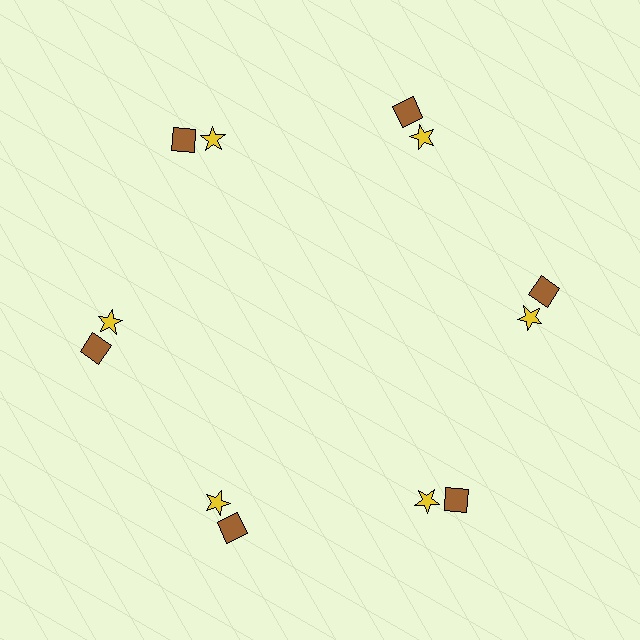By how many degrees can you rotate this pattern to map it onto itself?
The pattern maps onto itself every 60 degrees of rotation.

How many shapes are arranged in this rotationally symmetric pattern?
There are 12 shapes, arranged in 6 groups of 2.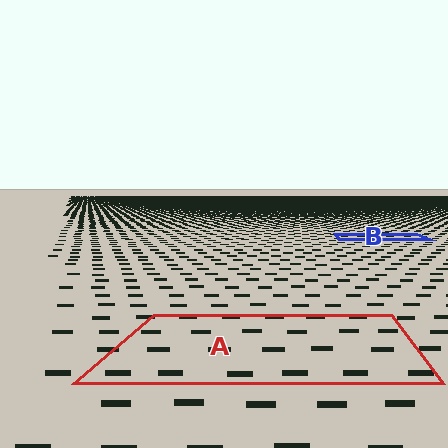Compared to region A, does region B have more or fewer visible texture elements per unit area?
Region B has more texture elements per unit area — they are packed more densely because it is farther away.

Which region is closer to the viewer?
Region A is closer. The texture elements there are larger and more spread out.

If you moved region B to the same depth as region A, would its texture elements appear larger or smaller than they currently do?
They would appear larger. At a closer depth, the same texture elements are projected at a bigger on-screen size.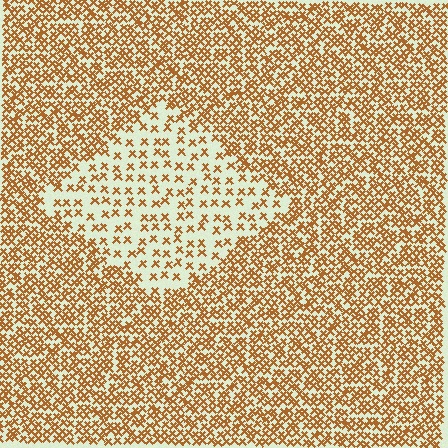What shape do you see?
I see a diamond.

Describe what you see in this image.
The image contains small brown elements arranged at two different densities. A diamond-shaped region is visible where the elements are less densely packed than the surrounding area.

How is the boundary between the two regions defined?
The boundary is defined by a change in element density (approximately 2.5x ratio). All elements are the same color, size, and shape.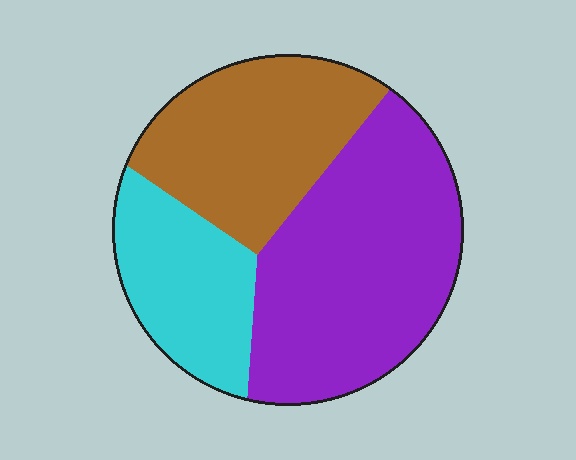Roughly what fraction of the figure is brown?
Brown takes up about one third (1/3) of the figure.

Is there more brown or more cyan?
Brown.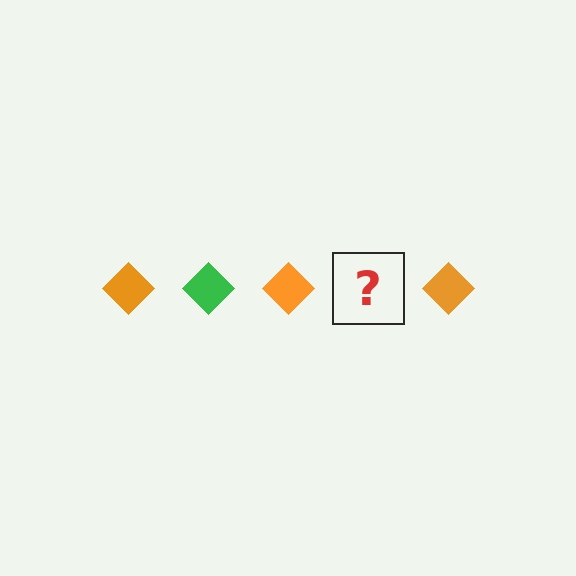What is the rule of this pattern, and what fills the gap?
The rule is that the pattern cycles through orange, green diamonds. The gap should be filled with a green diamond.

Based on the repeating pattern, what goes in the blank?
The blank should be a green diamond.